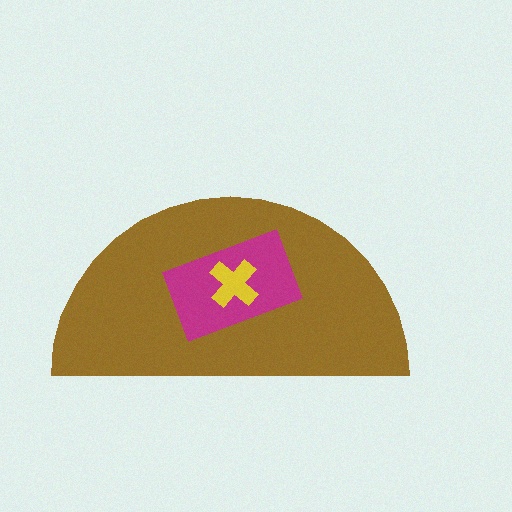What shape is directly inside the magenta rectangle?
The yellow cross.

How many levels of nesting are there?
3.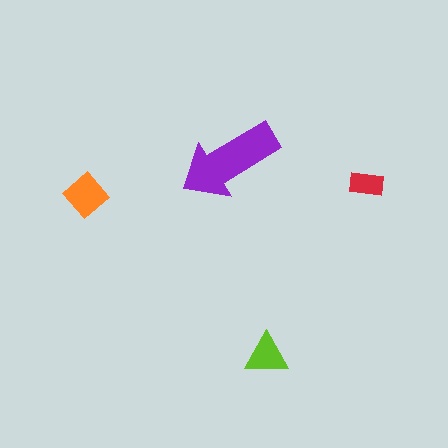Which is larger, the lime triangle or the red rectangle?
The lime triangle.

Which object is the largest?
The purple arrow.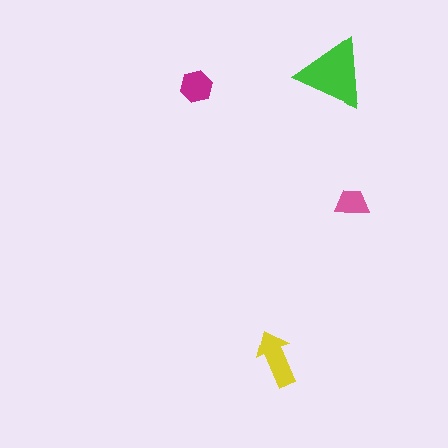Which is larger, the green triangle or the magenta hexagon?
The green triangle.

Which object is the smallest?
The pink trapezoid.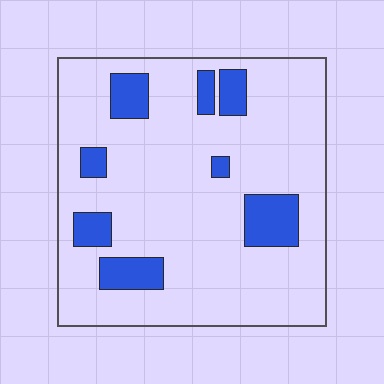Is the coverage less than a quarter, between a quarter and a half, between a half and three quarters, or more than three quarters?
Less than a quarter.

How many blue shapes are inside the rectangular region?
8.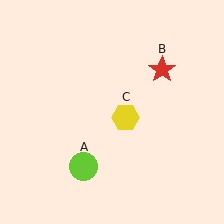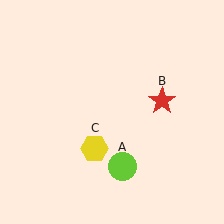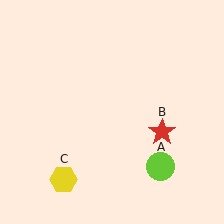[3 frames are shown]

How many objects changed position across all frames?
3 objects changed position: lime circle (object A), red star (object B), yellow hexagon (object C).